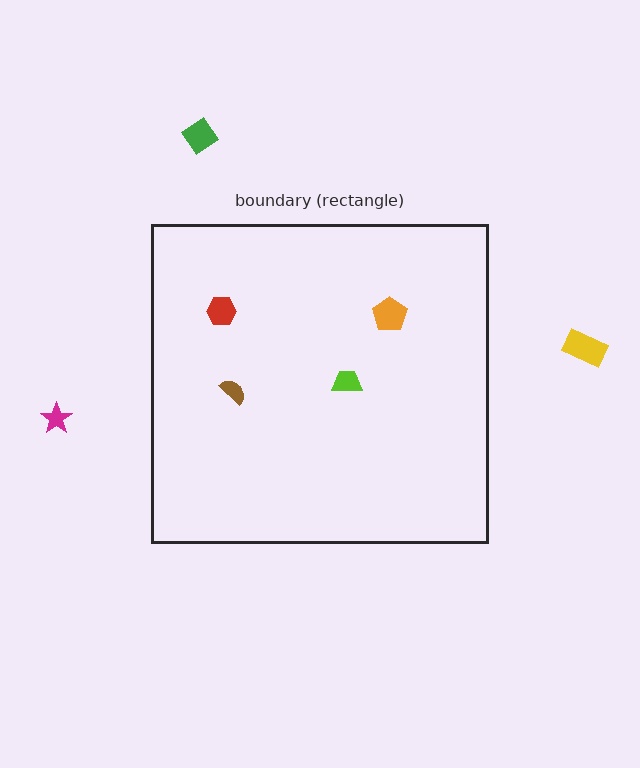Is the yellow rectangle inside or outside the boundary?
Outside.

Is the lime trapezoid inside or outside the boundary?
Inside.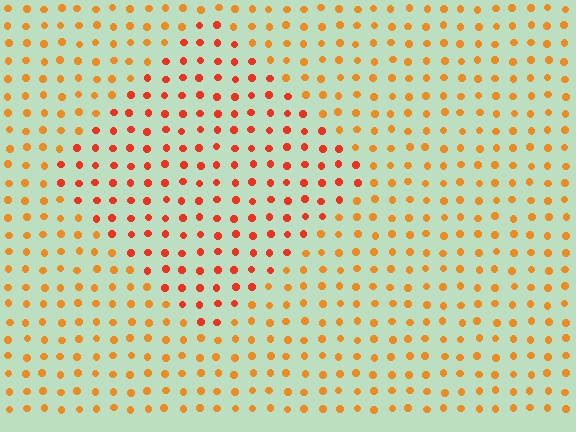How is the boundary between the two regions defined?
The boundary is defined purely by a slight shift in hue (about 26 degrees). Spacing, size, and orientation are identical on both sides.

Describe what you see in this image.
The image is filled with small orange elements in a uniform arrangement. A diamond-shaped region is visible where the elements are tinted to a slightly different hue, forming a subtle color boundary.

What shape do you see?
I see a diamond.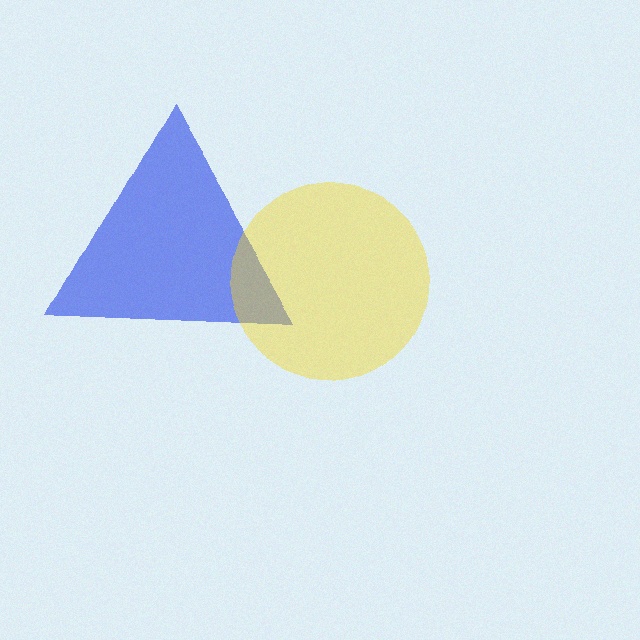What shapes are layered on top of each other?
The layered shapes are: a blue triangle, a yellow circle.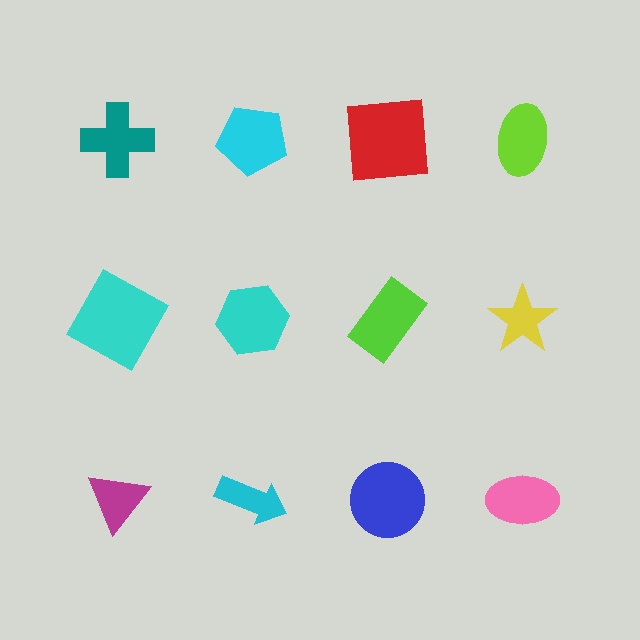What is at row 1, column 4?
A lime ellipse.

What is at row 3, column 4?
A pink ellipse.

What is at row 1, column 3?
A red square.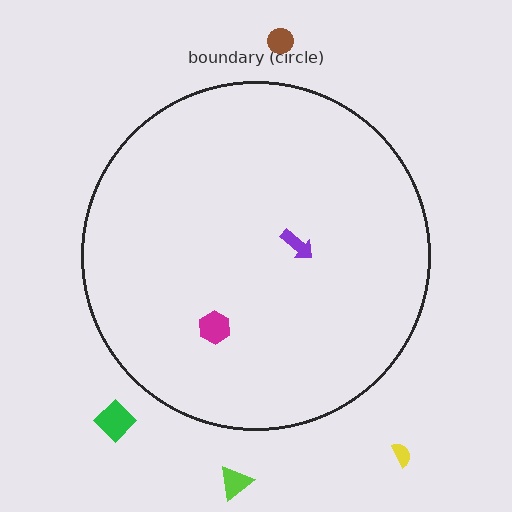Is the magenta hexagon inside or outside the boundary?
Inside.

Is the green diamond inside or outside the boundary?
Outside.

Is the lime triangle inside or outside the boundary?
Outside.